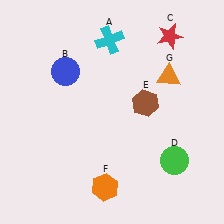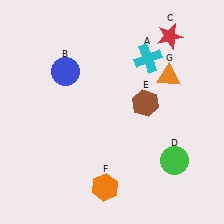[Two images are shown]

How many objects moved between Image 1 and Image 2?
1 object moved between the two images.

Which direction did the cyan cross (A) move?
The cyan cross (A) moved right.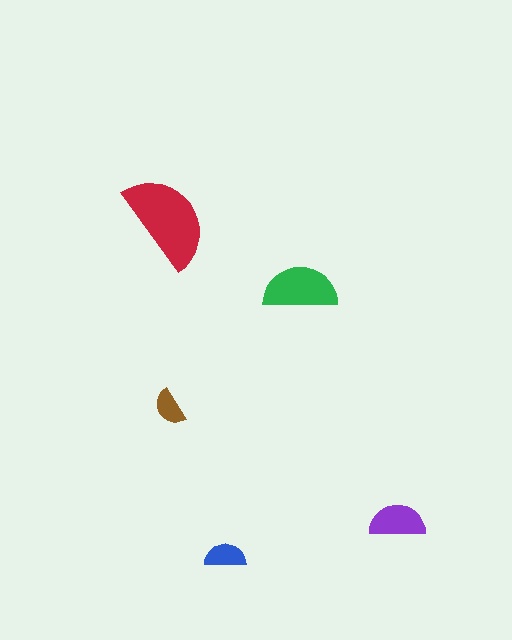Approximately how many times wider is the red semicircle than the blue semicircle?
About 2.5 times wider.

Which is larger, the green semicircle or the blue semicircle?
The green one.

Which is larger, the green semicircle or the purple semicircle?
The green one.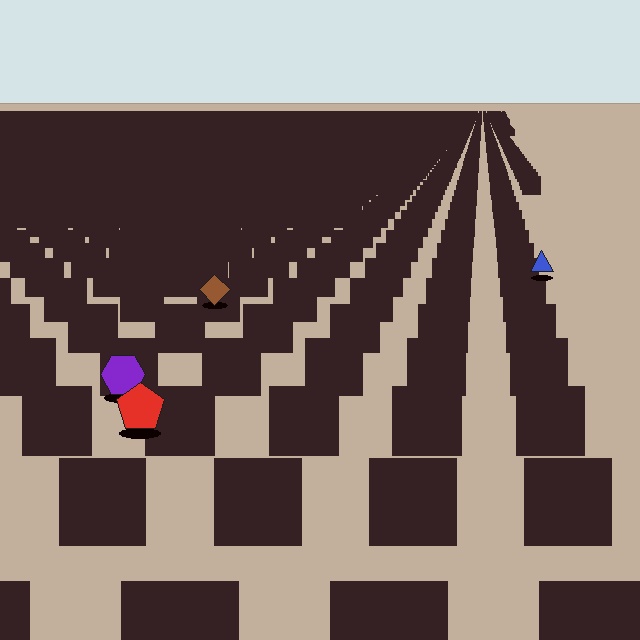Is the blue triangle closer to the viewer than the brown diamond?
No. The brown diamond is closer — you can tell from the texture gradient: the ground texture is coarser near it.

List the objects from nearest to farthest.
From nearest to farthest: the red pentagon, the purple hexagon, the brown diamond, the blue triangle.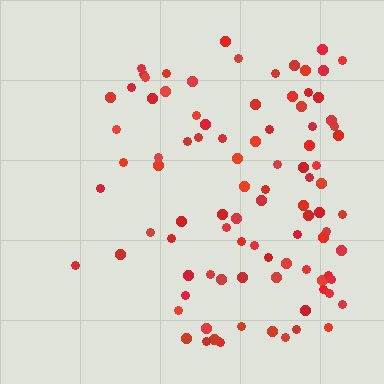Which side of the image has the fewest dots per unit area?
The left.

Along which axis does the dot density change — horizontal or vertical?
Horizontal.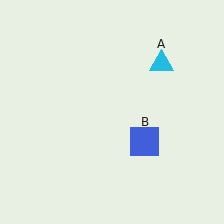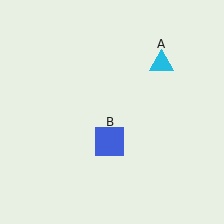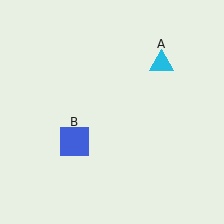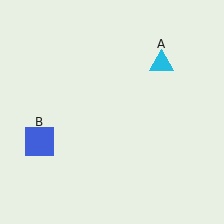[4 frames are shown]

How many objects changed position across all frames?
1 object changed position: blue square (object B).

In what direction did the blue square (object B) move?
The blue square (object B) moved left.